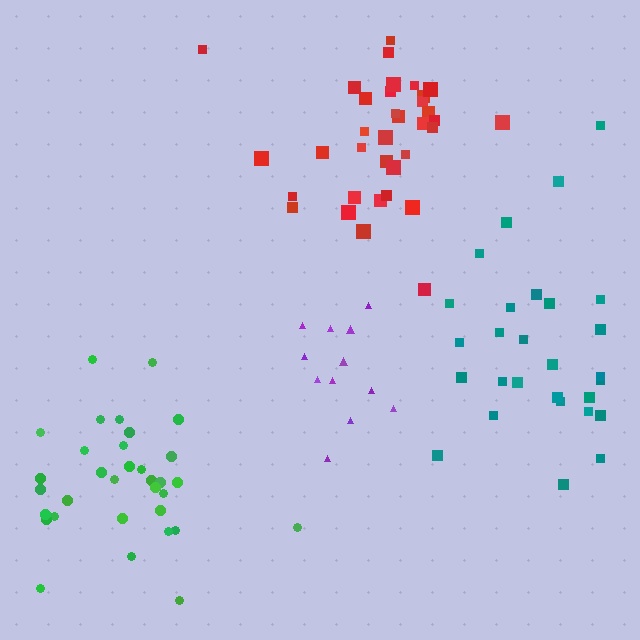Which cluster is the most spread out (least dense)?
Purple.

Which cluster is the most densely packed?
Green.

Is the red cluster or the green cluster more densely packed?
Green.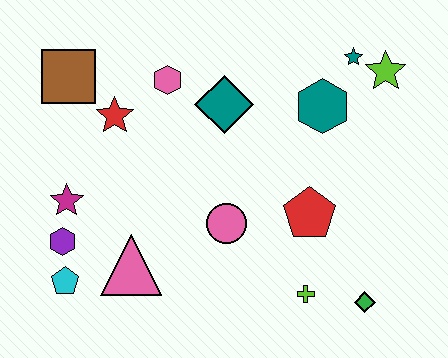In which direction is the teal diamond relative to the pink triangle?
The teal diamond is above the pink triangle.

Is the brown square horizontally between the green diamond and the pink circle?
No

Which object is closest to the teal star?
The lime star is closest to the teal star.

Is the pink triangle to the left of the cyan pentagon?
No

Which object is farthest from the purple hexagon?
The lime star is farthest from the purple hexagon.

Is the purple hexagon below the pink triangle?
No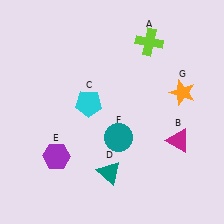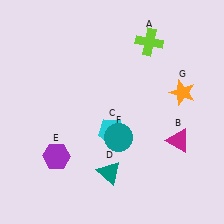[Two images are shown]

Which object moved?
The cyan pentagon (C) moved down.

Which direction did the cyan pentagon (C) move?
The cyan pentagon (C) moved down.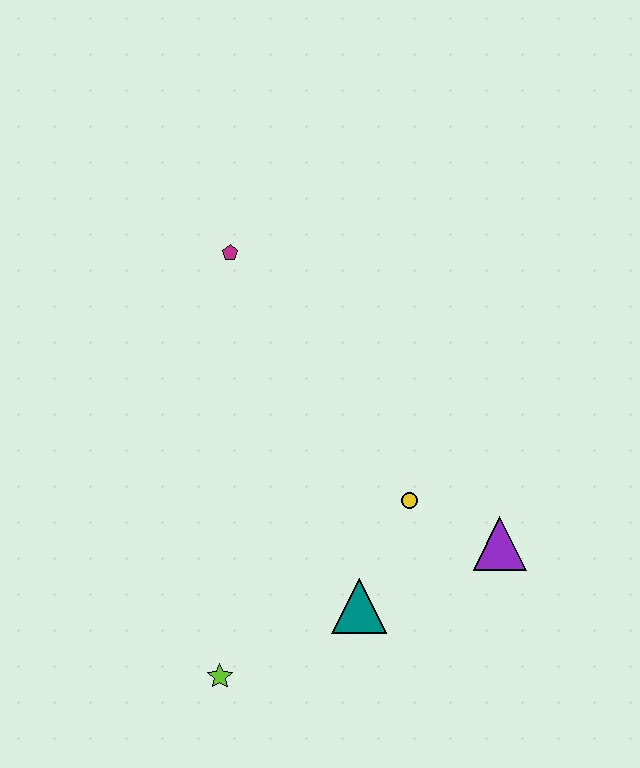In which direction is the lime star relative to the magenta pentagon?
The lime star is below the magenta pentagon.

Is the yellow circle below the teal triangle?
No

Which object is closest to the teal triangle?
The yellow circle is closest to the teal triangle.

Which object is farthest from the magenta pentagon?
The lime star is farthest from the magenta pentagon.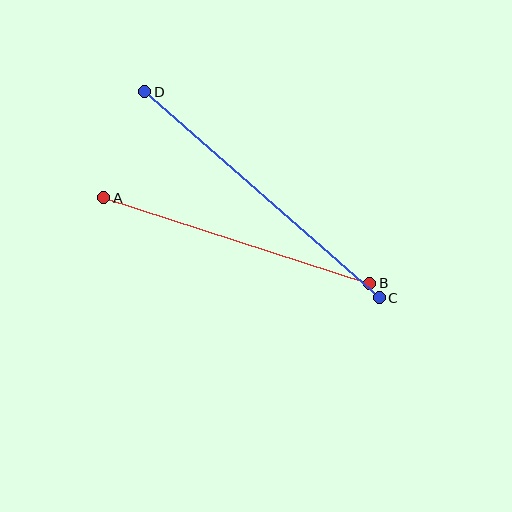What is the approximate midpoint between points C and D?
The midpoint is at approximately (262, 195) pixels.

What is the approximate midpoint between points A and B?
The midpoint is at approximately (237, 240) pixels.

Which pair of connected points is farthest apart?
Points C and D are farthest apart.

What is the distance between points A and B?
The distance is approximately 279 pixels.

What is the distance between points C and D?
The distance is approximately 312 pixels.